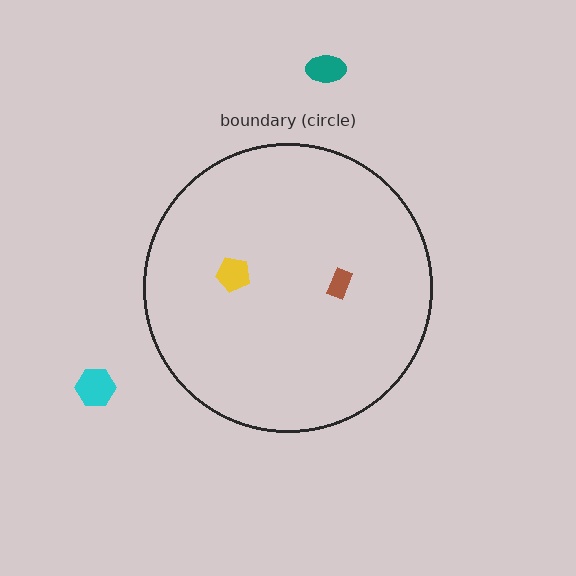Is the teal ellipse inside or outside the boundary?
Outside.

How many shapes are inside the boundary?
2 inside, 2 outside.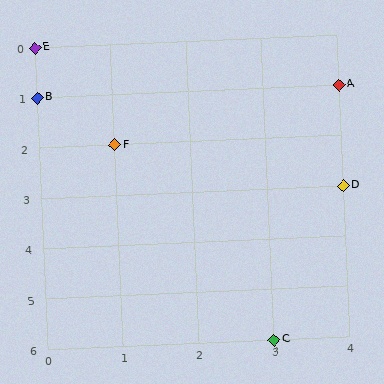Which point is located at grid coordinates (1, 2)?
Point F is at (1, 2).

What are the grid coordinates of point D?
Point D is at grid coordinates (4, 3).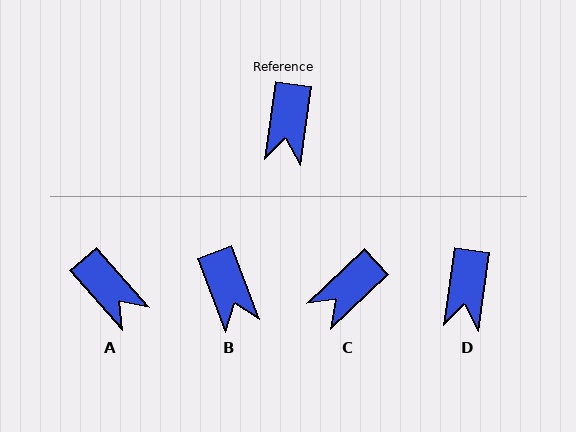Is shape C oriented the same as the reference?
No, it is off by about 39 degrees.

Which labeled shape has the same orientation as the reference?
D.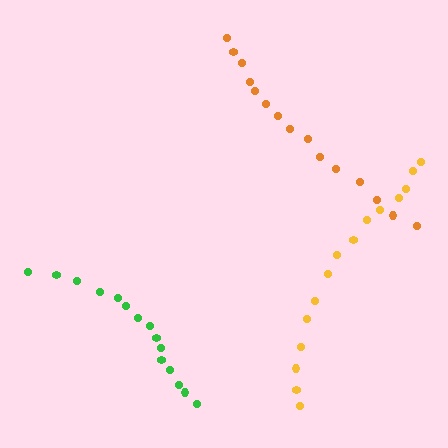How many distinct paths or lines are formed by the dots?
There are 3 distinct paths.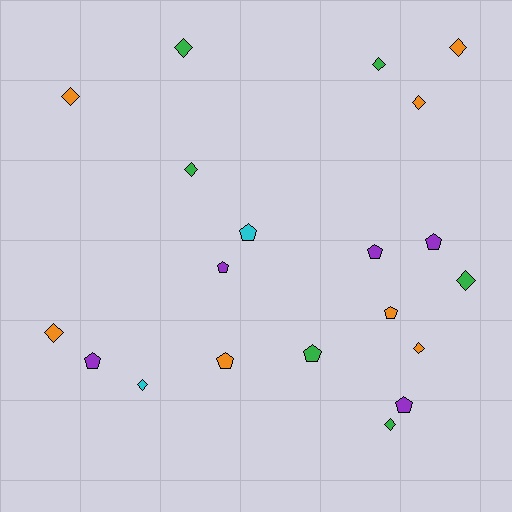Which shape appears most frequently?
Diamond, with 11 objects.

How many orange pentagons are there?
There are 2 orange pentagons.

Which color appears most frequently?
Orange, with 7 objects.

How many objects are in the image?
There are 20 objects.